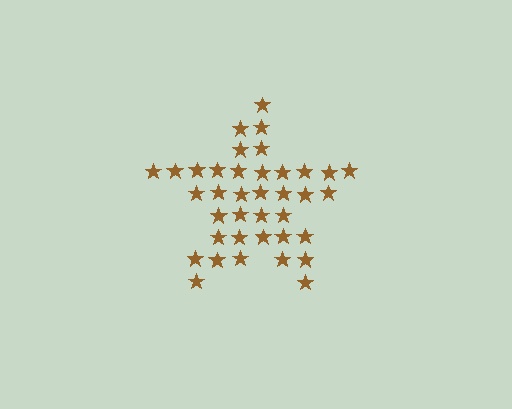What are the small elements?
The small elements are stars.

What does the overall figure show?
The overall figure shows a star.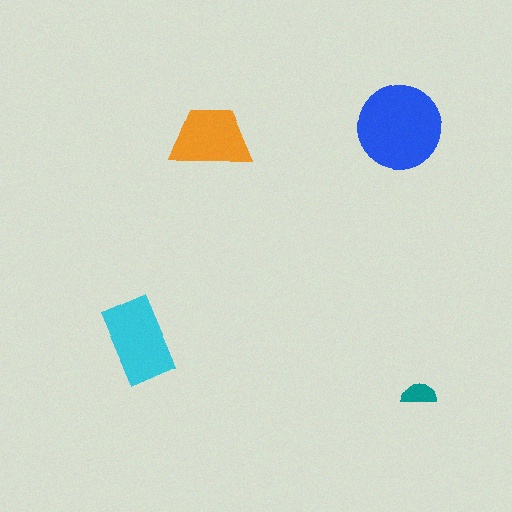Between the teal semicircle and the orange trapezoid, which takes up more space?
The orange trapezoid.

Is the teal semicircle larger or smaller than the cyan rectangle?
Smaller.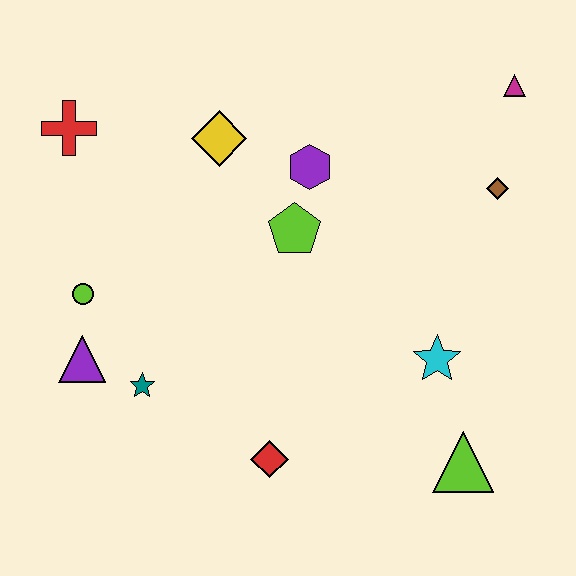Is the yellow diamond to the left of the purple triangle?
No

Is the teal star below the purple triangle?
Yes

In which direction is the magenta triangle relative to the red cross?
The magenta triangle is to the right of the red cross.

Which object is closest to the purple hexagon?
The lime pentagon is closest to the purple hexagon.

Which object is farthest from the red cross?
The lime triangle is farthest from the red cross.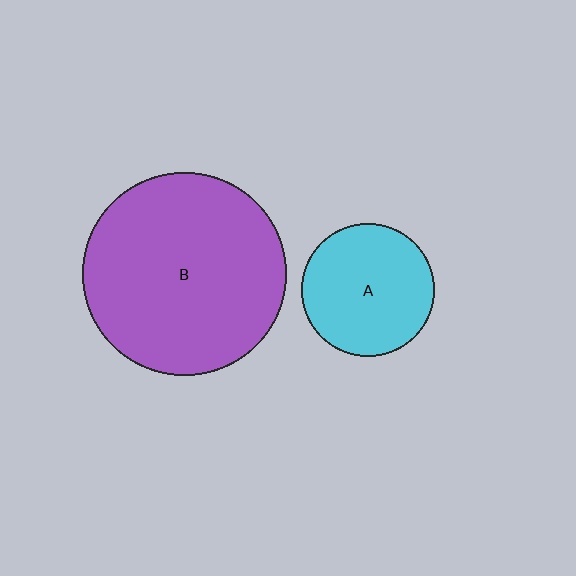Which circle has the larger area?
Circle B (purple).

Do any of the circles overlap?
No, none of the circles overlap.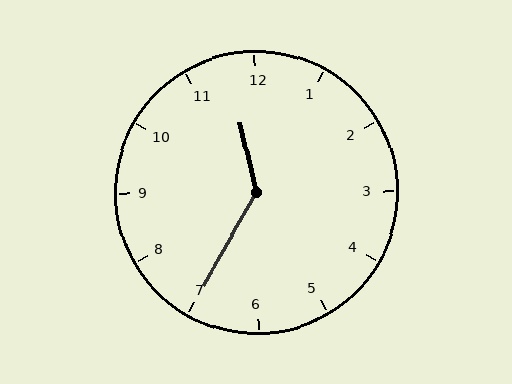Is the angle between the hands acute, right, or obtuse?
It is obtuse.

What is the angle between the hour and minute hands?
Approximately 138 degrees.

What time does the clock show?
11:35.